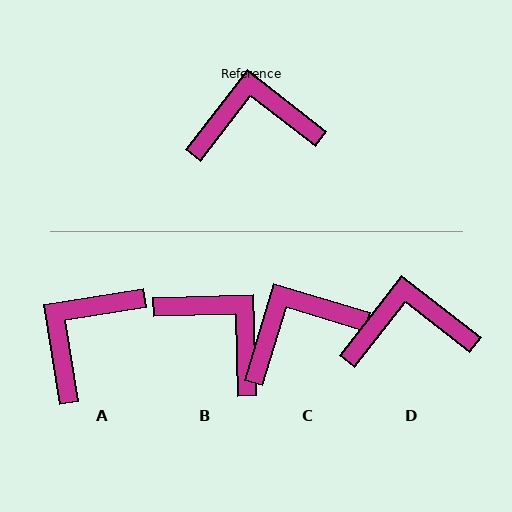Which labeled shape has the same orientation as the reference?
D.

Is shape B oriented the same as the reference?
No, it is off by about 51 degrees.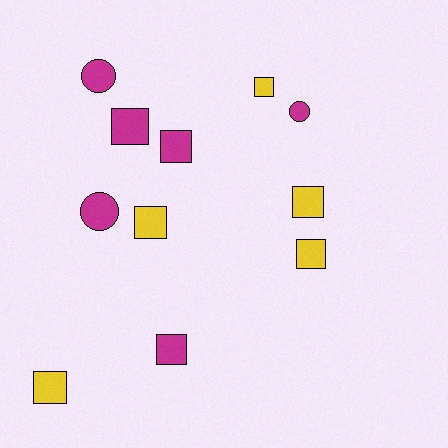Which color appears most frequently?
Magenta, with 6 objects.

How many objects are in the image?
There are 11 objects.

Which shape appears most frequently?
Square, with 8 objects.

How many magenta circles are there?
There are 3 magenta circles.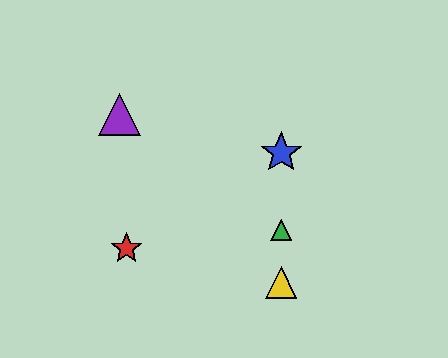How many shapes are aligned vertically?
3 shapes (the blue star, the green triangle, the yellow triangle) are aligned vertically.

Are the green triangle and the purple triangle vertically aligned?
No, the green triangle is at x≈281 and the purple triangle is at x≈120.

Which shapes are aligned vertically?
The blue star, the green triangle, the yellow triangle are aligned vertically.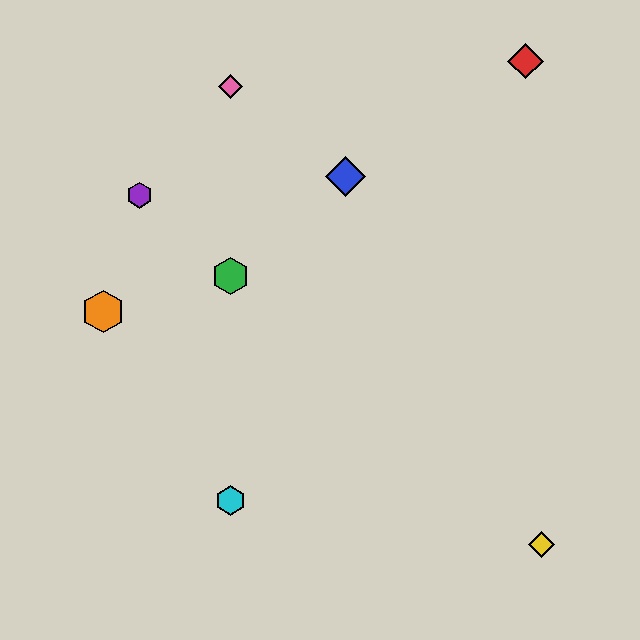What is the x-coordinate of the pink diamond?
The pink diamond is at x≈230.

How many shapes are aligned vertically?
3 shapes (the green hexagon, the cyan hexagon, the pink diamond) are aligned vertically.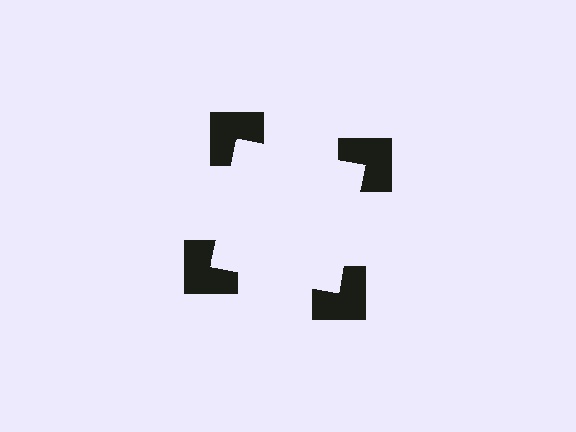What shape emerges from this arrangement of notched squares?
An illusory square — its edges are inferred from the aligned wedge cuts in the notched squares, not physically drawn.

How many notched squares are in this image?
There are 4 — one at each vertex of the illusory square.